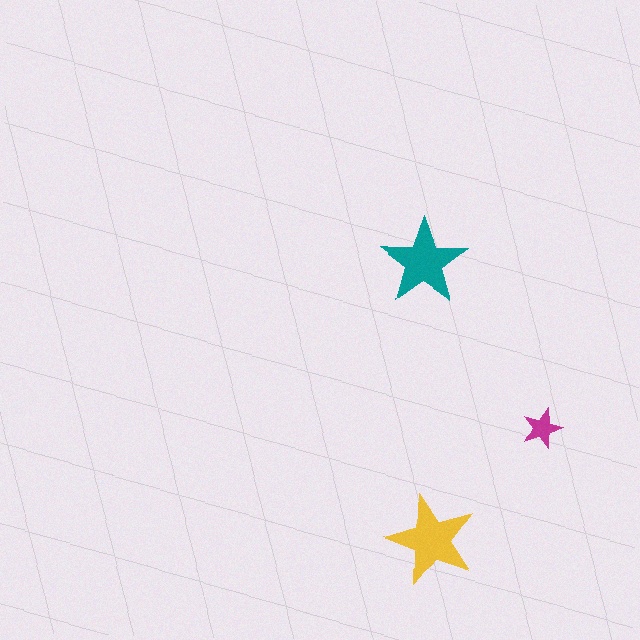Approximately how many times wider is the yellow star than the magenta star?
About 2 times wider.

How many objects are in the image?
There are 3 objects in the image.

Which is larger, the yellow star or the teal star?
The yellow one.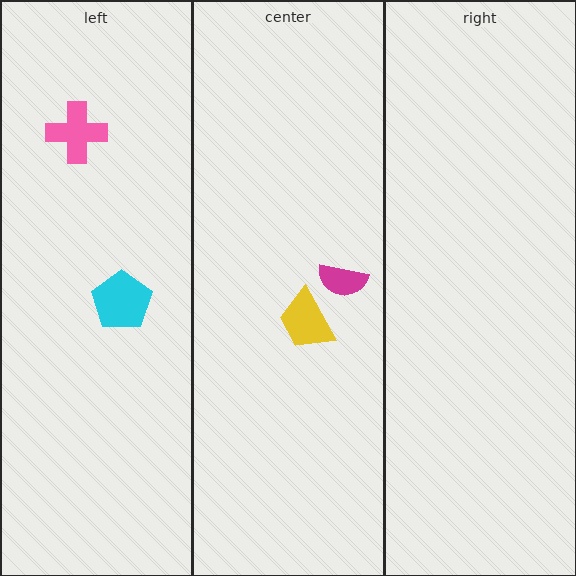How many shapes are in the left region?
2.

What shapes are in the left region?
The pink cross, the cyan pentagon.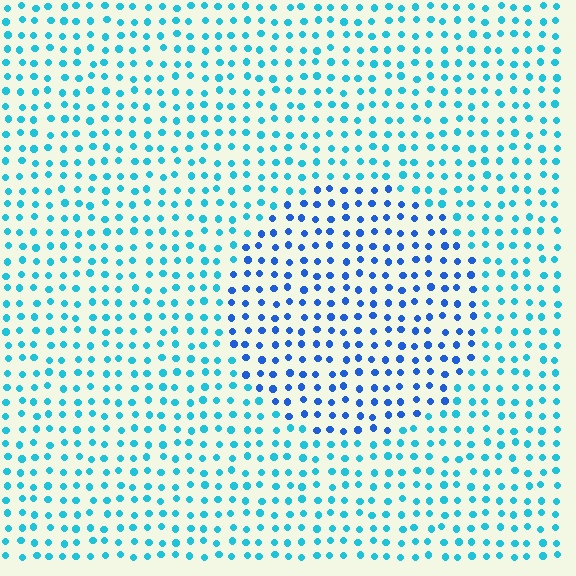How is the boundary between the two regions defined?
The boundary is defined purely by a slight shift in hue (about 33 degrees). Spacing, size, and orientation are identical on both sides.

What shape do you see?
I see a circle.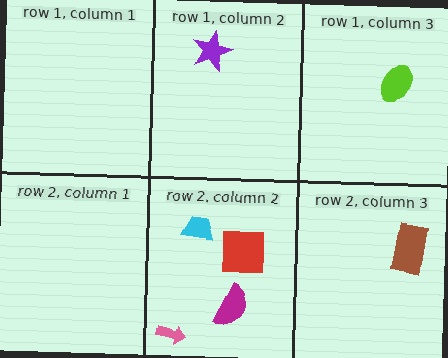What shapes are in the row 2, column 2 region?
The magenta semicircle, the cyan trapezoid, the red square, the pink arrow.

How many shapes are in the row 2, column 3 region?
1.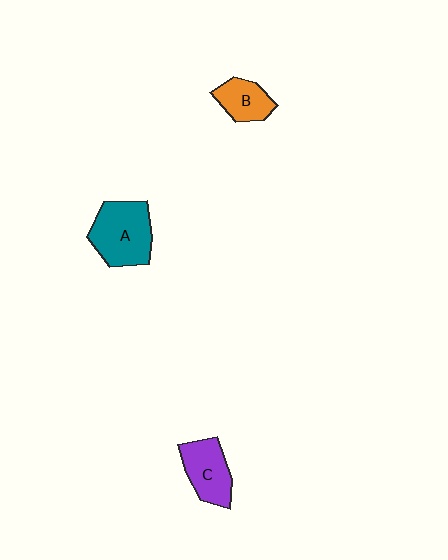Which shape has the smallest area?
Shape B (orange).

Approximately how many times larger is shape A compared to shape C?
Approximately 1.3 times.